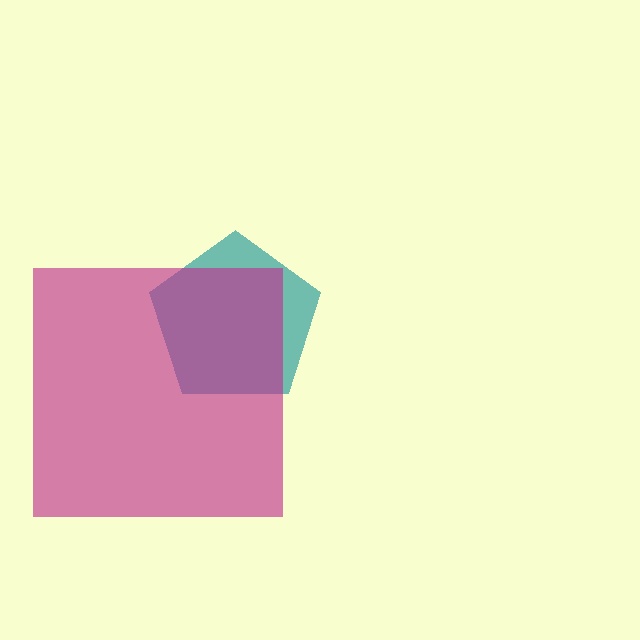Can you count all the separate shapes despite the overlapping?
Yes, there are 2 separate shapes.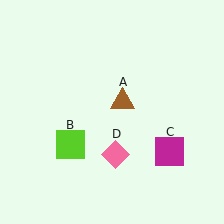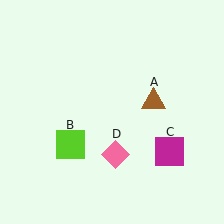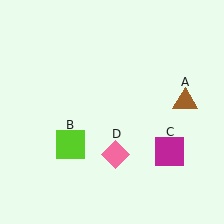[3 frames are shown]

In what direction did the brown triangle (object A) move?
The brown triangle (object A) moved right.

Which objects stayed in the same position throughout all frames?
Lime square (object B) and magenta square (object C) and pink diamond (object D) remained stationary.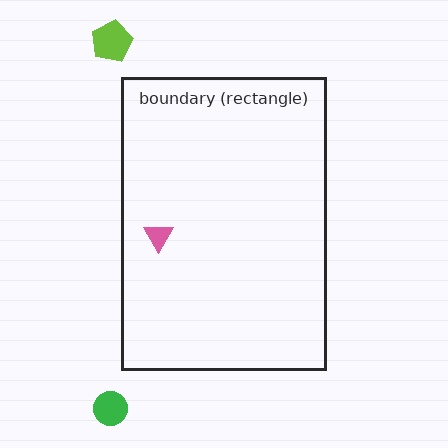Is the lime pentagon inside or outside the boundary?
Outside.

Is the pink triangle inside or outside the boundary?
Inside.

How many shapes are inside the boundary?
1 inside, 2 outside.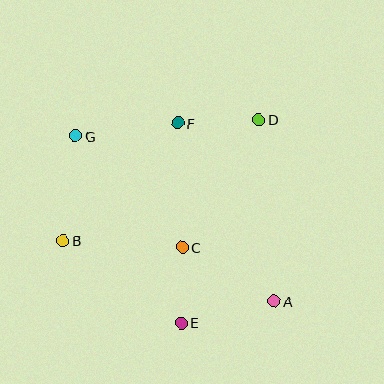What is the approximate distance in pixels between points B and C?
The distance between B and C is approximately 120 pixels.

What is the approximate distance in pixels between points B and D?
The distance between B and D is approximately 230 pixels.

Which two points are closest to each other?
Points C and E are closest to each other.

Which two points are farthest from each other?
Points A and G are farthest from each other.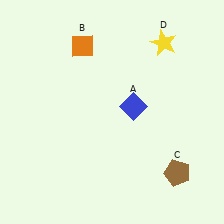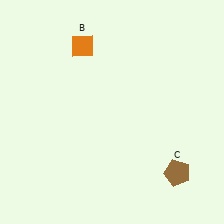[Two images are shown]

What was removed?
The blue diamond (A), the yellow star (D) were removed in Image 2.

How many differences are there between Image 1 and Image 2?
There are 2 differences between the two images.